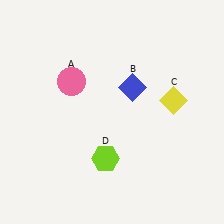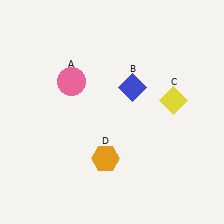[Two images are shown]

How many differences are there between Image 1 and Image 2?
There is 1 difference between the two images.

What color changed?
The hexagon (D) changed from lime in Image 1 to orange in Image 2.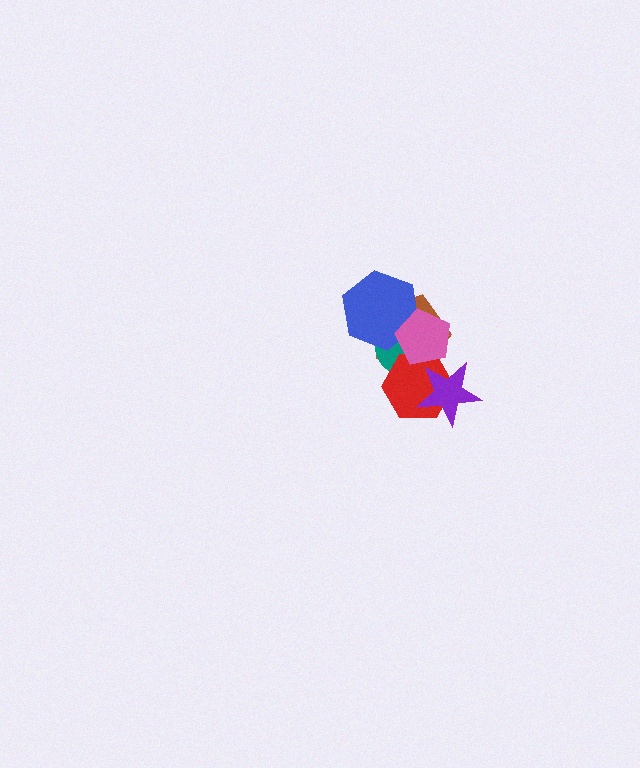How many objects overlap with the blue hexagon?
3 objects overlap with the blue hexagon.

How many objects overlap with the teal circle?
4 objects overlap with the teal circle.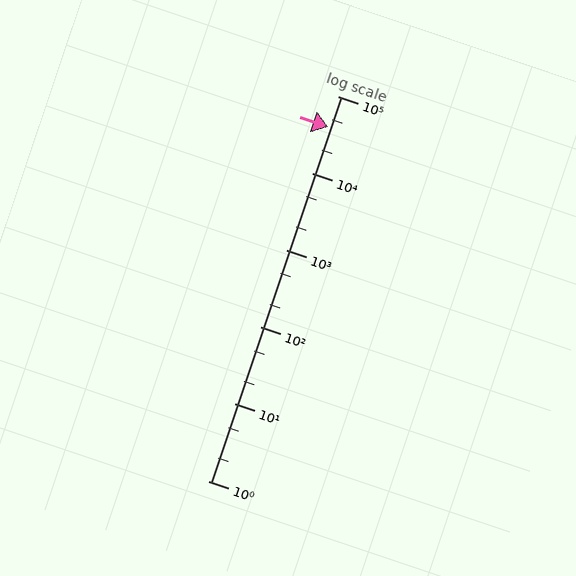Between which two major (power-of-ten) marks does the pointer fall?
The pointer is between 10000 and 100000.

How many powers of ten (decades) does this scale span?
The scale spans 5 decades, from 1 to 100000.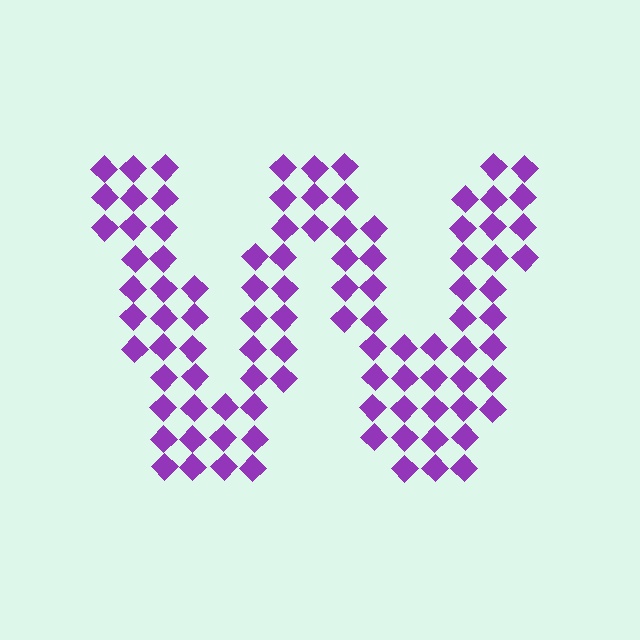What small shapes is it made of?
It is made of small diamonds.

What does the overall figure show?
The overall figure shows the letter W.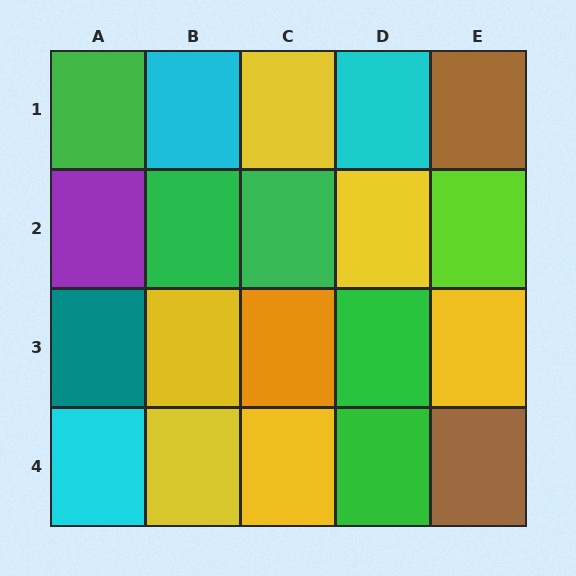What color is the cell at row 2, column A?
Purple.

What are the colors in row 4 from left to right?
Cyan, yellow, yellow, green, brown.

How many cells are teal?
1 cell is teal.